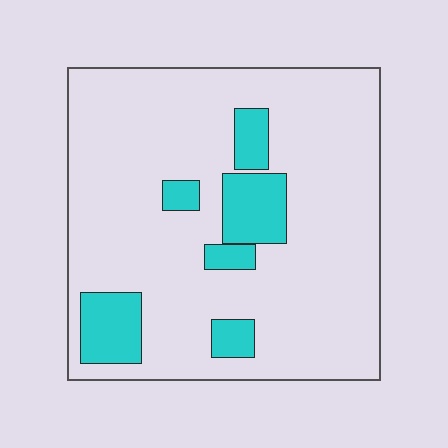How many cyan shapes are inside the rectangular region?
6.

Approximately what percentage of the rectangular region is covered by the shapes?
Approximately 15%.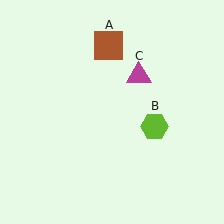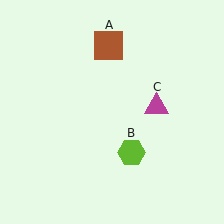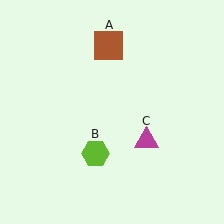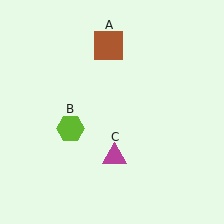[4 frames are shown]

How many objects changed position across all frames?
2 objects changed position: lime hexagon (object B), magenta triangle (object C).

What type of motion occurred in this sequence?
The lime hexagon (object B), magenta triangle (object C) rotated clockwise around the center of the scene.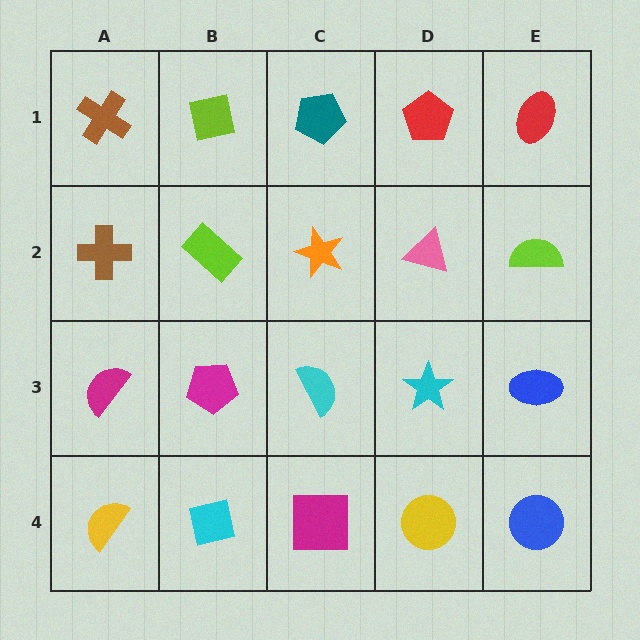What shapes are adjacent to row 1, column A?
A brown cross (row 2, column A), a lime square (row 1, column B).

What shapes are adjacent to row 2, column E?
A red ellipse (row 1, column E), a blue ellipse (row 3, column E), a pink triangle (row 2, column D).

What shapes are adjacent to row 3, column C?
An orange star (row 2, column C), a magenta square (row 4, column C), a magenta pentagon (row 3, column B), a cyan star (row 3, column D).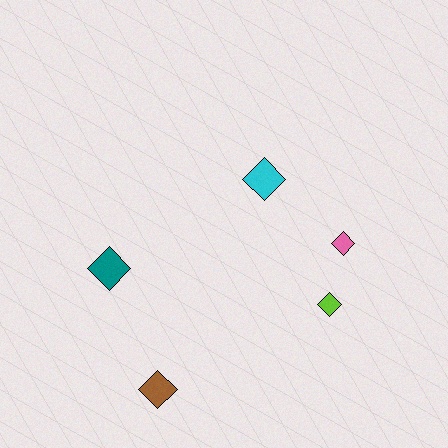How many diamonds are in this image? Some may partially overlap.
There are 5 diamonds.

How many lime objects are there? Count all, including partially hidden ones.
There is 1 lime object.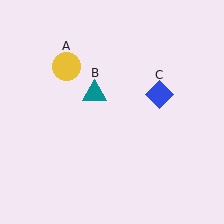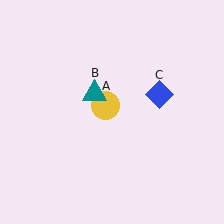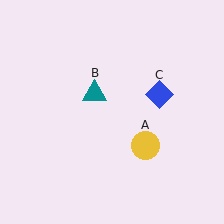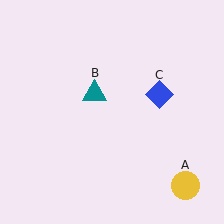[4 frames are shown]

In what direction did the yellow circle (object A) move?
The yellow circle (object A) moved down and to the right.